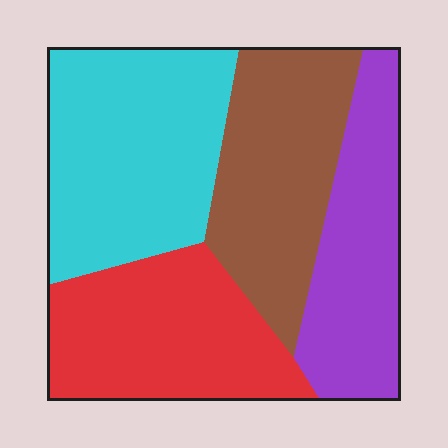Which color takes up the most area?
Cyan, at roughly 30%.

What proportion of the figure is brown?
Brown takes up between a sixth and a third of the figure.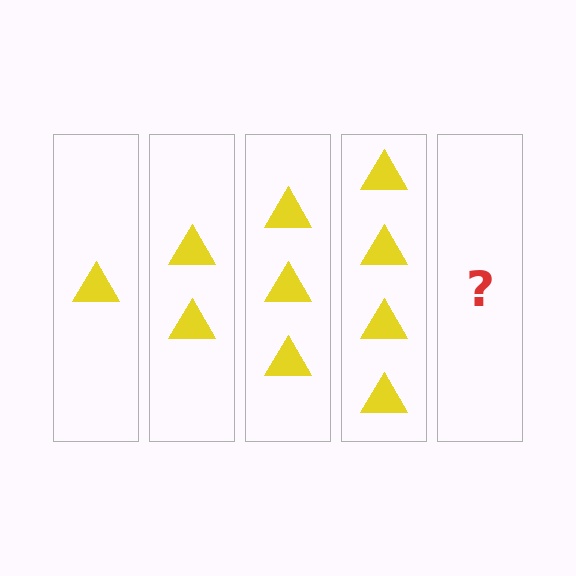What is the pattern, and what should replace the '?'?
The pattern is that each step adds one more triangle. The '?' should be 5 triangles.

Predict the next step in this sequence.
The next step is 5 triangles.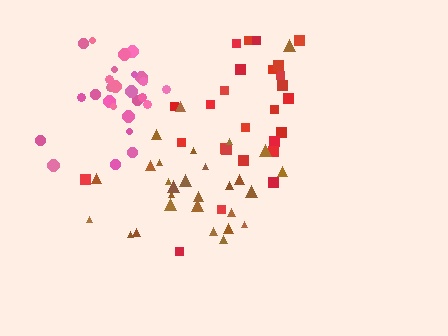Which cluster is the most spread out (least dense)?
Red.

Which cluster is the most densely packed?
Pink.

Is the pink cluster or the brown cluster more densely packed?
Pink.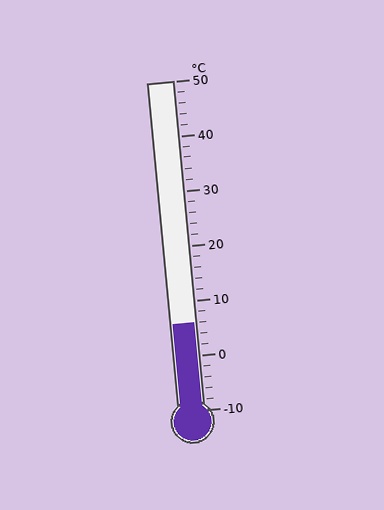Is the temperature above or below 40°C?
The temperature is below 40°C.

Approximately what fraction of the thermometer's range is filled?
The thermometer is filled to approximately 25% of its range.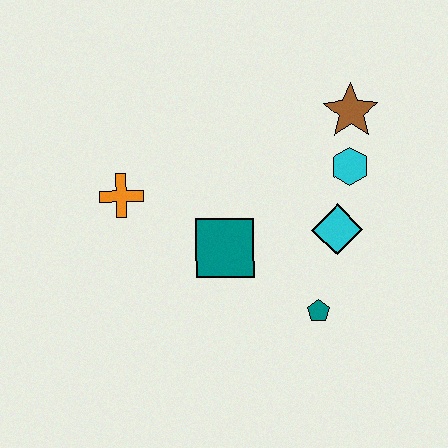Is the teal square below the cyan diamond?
Yes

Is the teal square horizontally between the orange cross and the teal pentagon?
Yes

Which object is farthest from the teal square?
The brown star is farthest from the teal square.